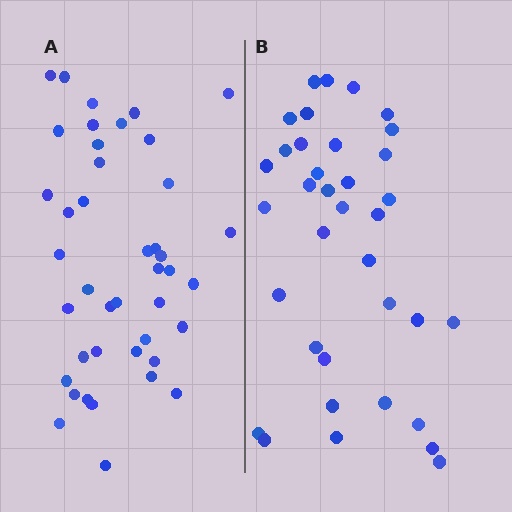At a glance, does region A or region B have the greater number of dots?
Region A (the left region) has more dots.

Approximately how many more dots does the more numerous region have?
Region A has about 6 more dots than region B.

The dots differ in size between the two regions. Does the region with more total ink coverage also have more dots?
No. Region B has more total ink coverage because its dots are larger, but region A actually contains more individual dots. Total area can be misleading — the number of items is what matters here.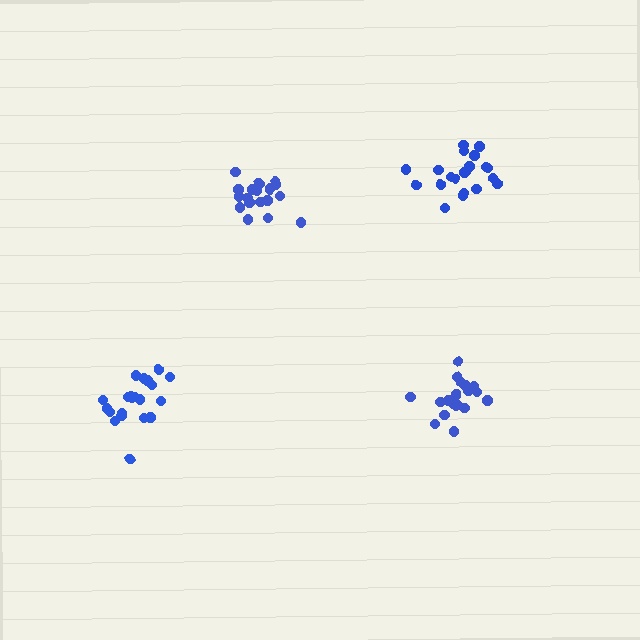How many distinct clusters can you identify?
There are 4 distinct clusters.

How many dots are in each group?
Group 1: 21 dots, Group 2: 19 dots, Group 3: 19 dots, Group 4: 21 dots (80 total).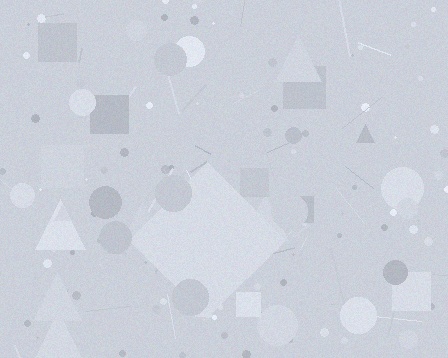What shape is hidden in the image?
A diamond is hidden in the image.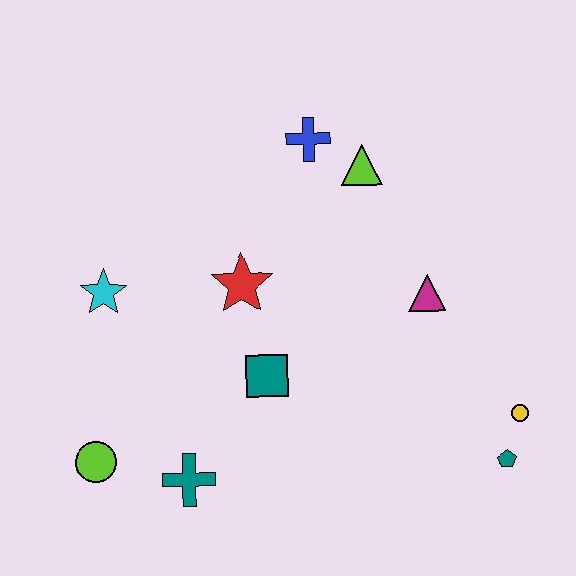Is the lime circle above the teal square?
No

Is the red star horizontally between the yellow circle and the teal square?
No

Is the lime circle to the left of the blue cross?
Yes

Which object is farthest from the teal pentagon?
The cyan star is farthest from the teal pentagon.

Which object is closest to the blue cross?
The lime triangle is closest to the blue cross.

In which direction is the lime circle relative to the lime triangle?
The lime circle is below the lime triangle.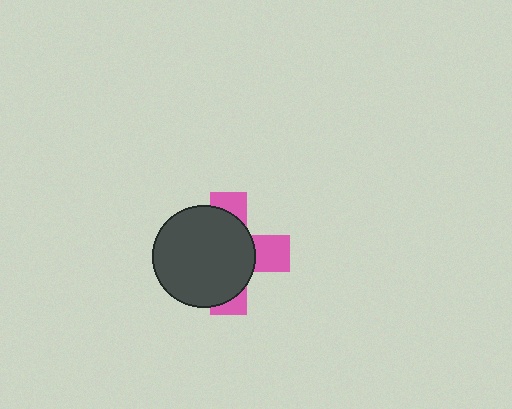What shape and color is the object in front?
The object in front is a dark gray circle.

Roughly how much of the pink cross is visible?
A small part of it is visible (roughly 34%).